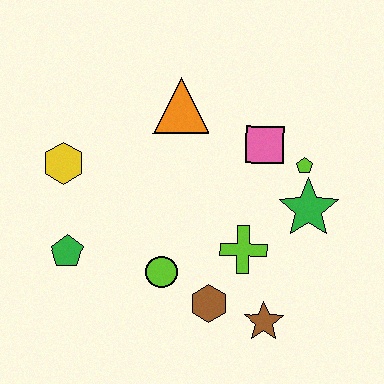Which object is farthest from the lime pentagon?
The green pentagon is farthest from the lime pentagon.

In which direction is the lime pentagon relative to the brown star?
The lime pentagon is above the brown star.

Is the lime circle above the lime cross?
No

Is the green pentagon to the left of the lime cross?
Yes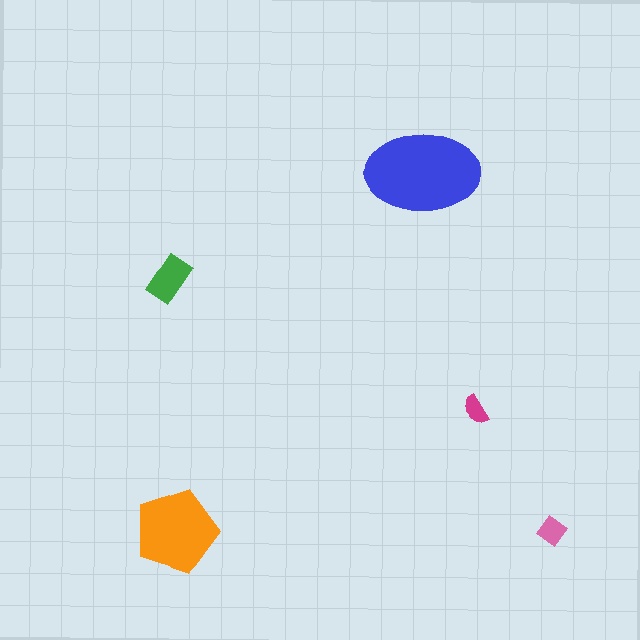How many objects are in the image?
There are 5 objects in the image.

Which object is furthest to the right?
The pink diamond is rightmost.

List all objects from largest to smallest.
The blue ellipse, the orange pentagon, the green rectangle, the pink diamond, the magenta semicircle.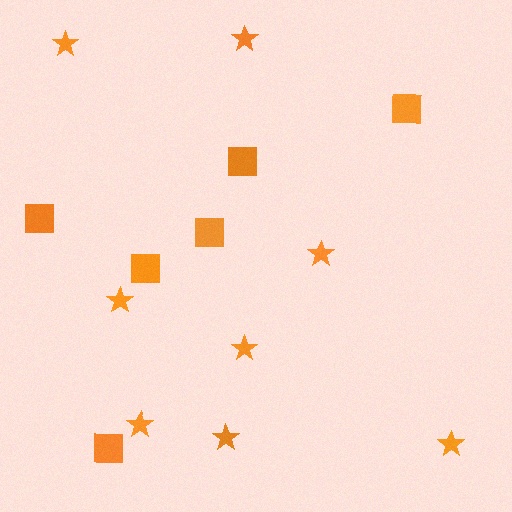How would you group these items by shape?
There are 2 groups: one group of squares (6) and one group of stars (8).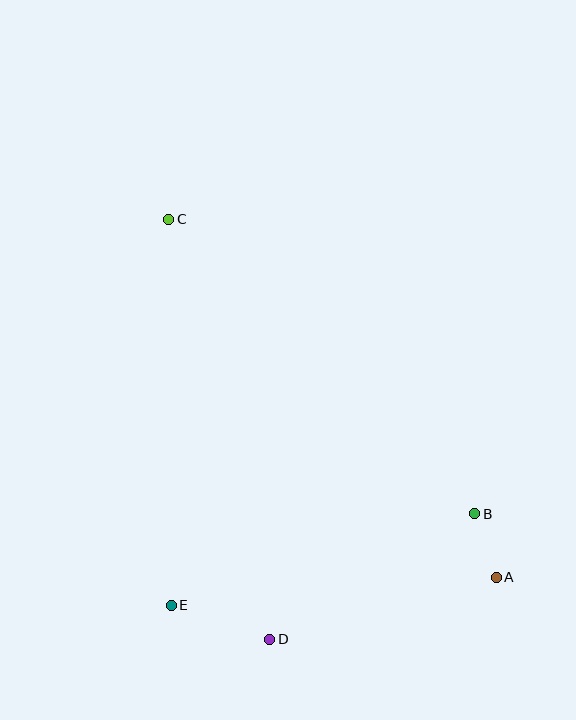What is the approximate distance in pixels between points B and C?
The distance between B and C is approximately 425 pixels.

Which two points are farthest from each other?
Points A and C are farthest from each other.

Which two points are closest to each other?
Points A and B are closest to each other.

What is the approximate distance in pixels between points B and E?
The distance between B and E is approximately 317 pixels.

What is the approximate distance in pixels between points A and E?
The distance between A and E is approximately 326 pixels.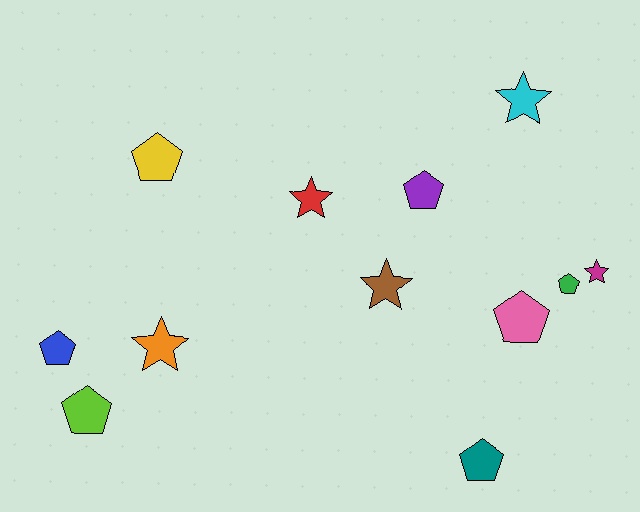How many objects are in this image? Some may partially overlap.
There are 12 objects.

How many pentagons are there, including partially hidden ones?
There are 7 pentagons.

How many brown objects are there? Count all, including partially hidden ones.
There is 1 brown object.